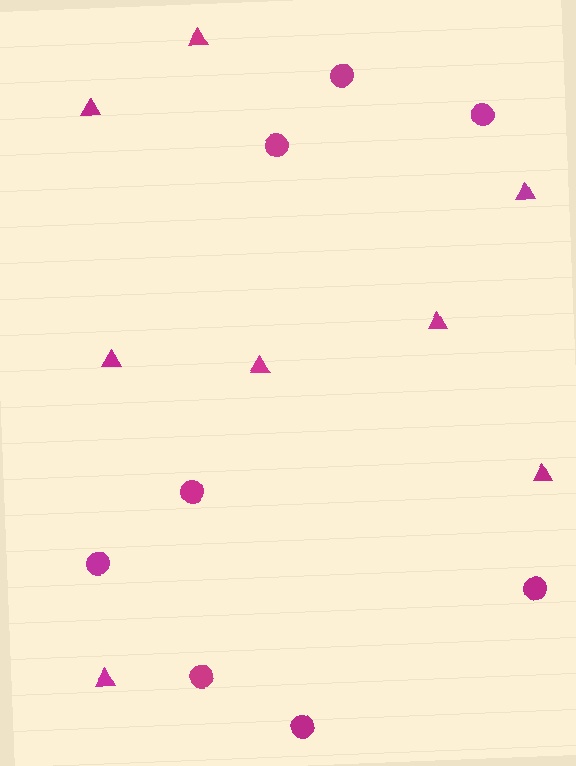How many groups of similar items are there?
There are 2 groups: one group of circles (8) and one group of triangles (8).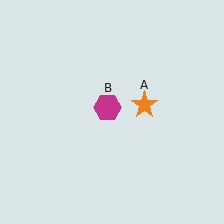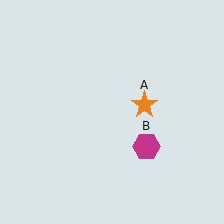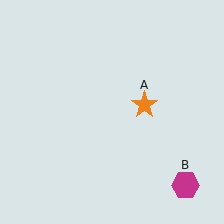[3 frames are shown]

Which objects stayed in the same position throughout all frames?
Orange star (object A) remained stationary.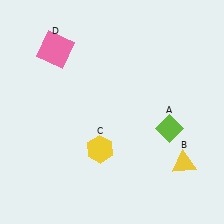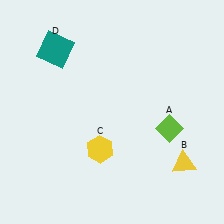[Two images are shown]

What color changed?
The square (D) changed from pink in Image 1 to teal in Image 2.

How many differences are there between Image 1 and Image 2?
There is 1 difference between the two images.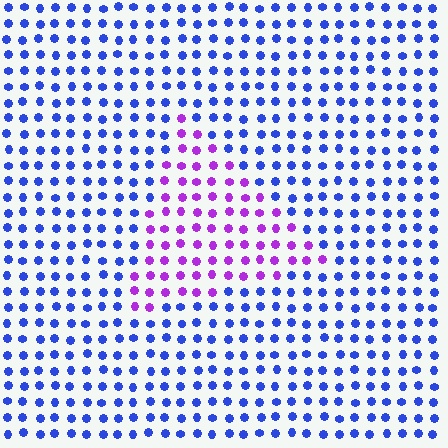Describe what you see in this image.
The image is filled with small blue elements in a uniform arrangement. A triangle-shaped region is visible where the elements are tinted to a slightly different hue, forming a subtle color boundary.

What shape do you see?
I see a triangle.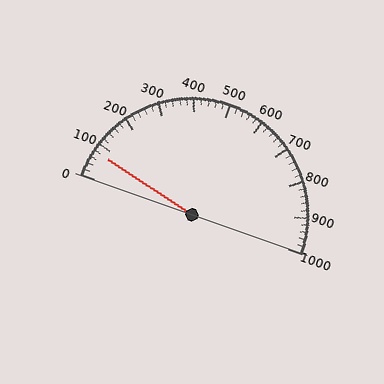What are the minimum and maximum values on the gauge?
The gauge ranges from 0 to 1000.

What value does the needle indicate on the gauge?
The needle indicates approximately 80.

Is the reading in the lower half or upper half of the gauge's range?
The reading is in the lower half of the range (0 to 1000).